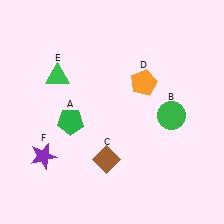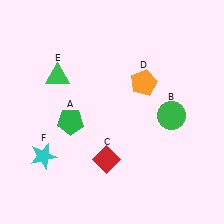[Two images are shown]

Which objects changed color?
C changed from brown to red. F changed from purple to cyan.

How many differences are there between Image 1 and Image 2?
There are 2 differences between the two images.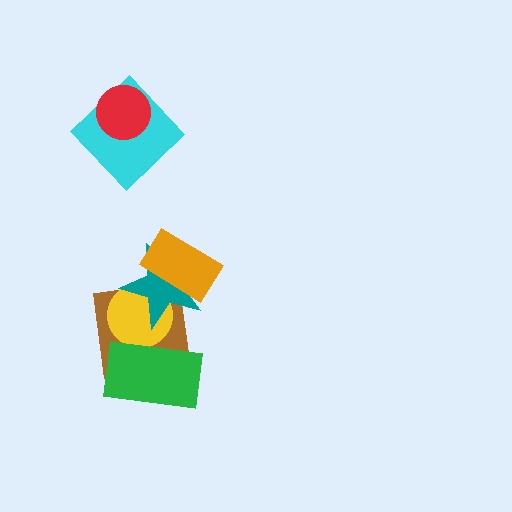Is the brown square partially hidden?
Yes, it is partially covered by another shape.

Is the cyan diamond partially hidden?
Yes, it is partially covered by another shape.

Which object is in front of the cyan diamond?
The red circle is in front of the cyan diamond.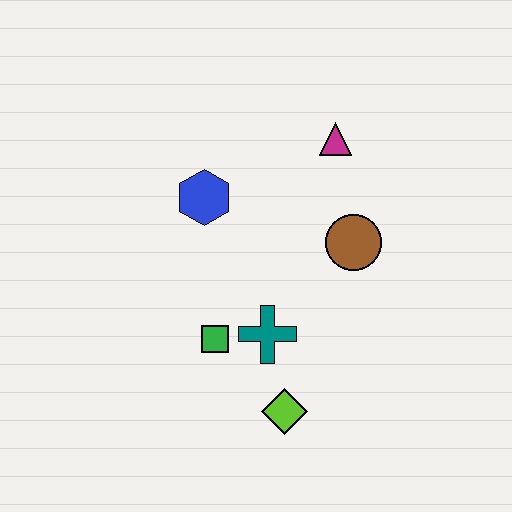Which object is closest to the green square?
The teal cross is closest to the green square.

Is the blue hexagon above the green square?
Yes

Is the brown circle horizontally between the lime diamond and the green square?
No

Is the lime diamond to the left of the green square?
No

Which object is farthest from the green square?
The magenta triangle is farthest from the green square.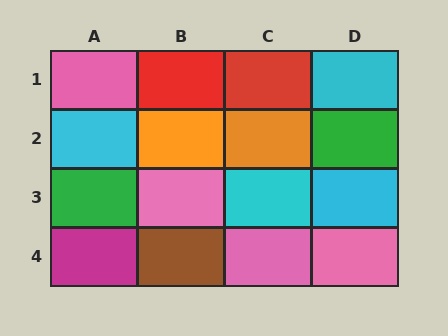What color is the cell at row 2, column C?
Orange.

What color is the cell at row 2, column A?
Cyan.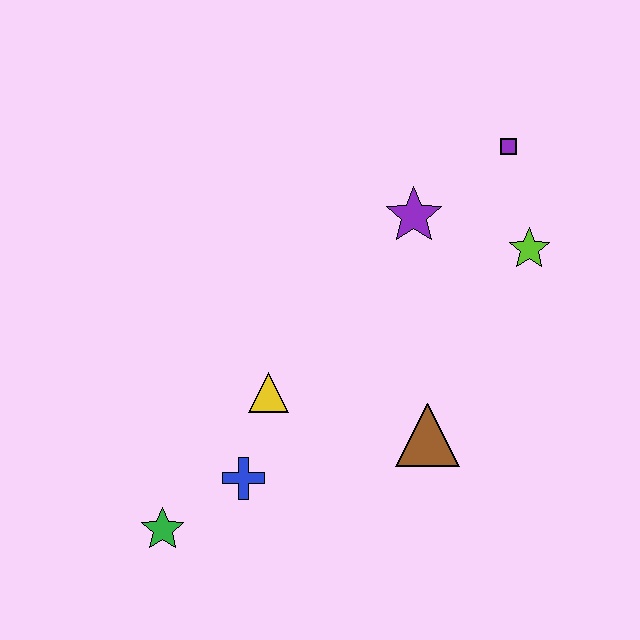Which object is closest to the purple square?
The lime star is closest to the purple square.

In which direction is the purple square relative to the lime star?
The purple square is above the lime star.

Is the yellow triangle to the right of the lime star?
No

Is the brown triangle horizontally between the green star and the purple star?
No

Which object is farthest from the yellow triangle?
The purple square is farthest from the yellow triangle.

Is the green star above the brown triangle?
No